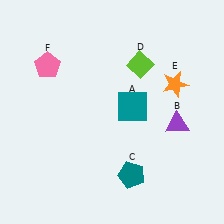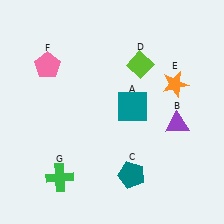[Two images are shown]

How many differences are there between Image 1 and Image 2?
There is 1 difference between the two images.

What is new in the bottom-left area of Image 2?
A green cross (G) was added in the bottom-left area of Image 2.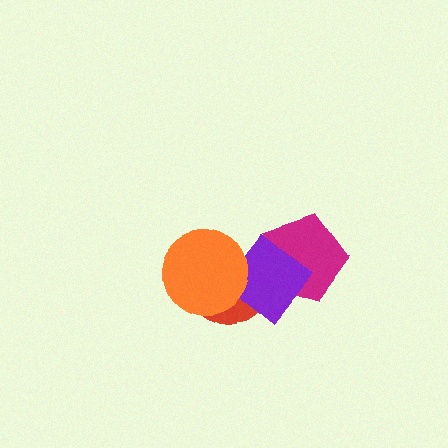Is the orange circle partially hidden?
No, no other shape covers it.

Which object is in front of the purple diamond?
The orange circle is in front of the purple diamond.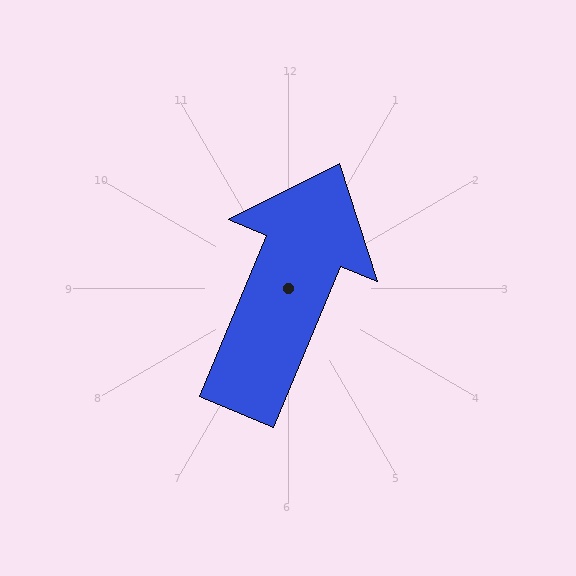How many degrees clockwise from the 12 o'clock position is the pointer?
Approximately 22 degrees.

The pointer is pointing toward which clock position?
Roughly 1 o'clock.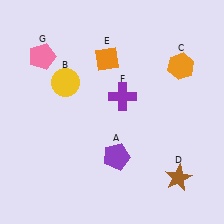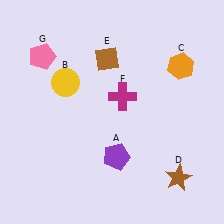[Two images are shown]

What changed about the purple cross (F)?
In Image 1, F is purple. In Image 2, it changed to magenta.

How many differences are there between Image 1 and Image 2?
There are 2 differences between the two images.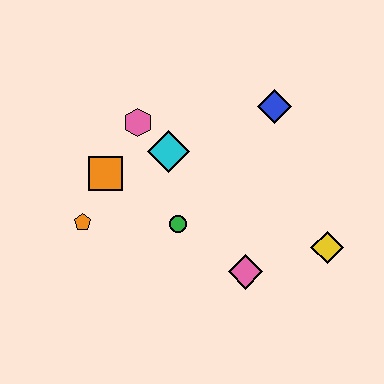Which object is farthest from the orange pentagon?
The yellow diamond is farthest from the orange pentagon.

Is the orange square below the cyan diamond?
Yes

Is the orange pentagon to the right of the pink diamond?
No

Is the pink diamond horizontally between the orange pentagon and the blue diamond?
Yes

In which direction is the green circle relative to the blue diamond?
The green circle is below the blue diamond.